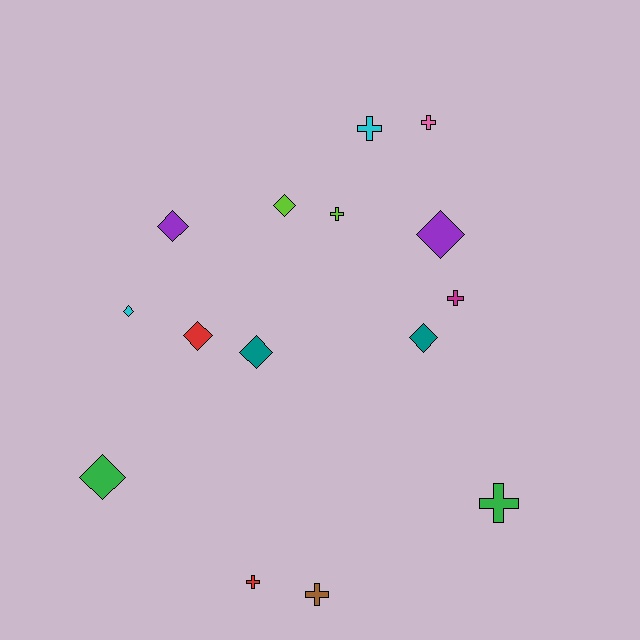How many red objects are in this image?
There are 2 red objects.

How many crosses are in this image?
There are 7 crosses.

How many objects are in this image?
There are 15 objects.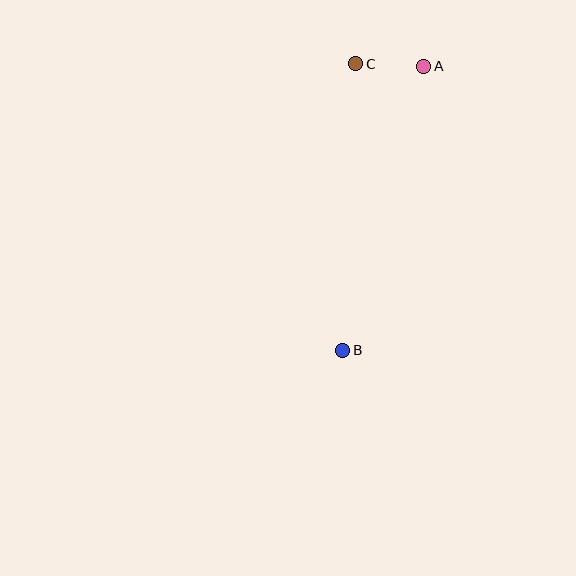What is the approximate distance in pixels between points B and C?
The distance between B and C is approximately 287 pixels.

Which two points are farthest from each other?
Points A and B are farthest from each other.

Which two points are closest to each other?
Points A and C are closest to each other.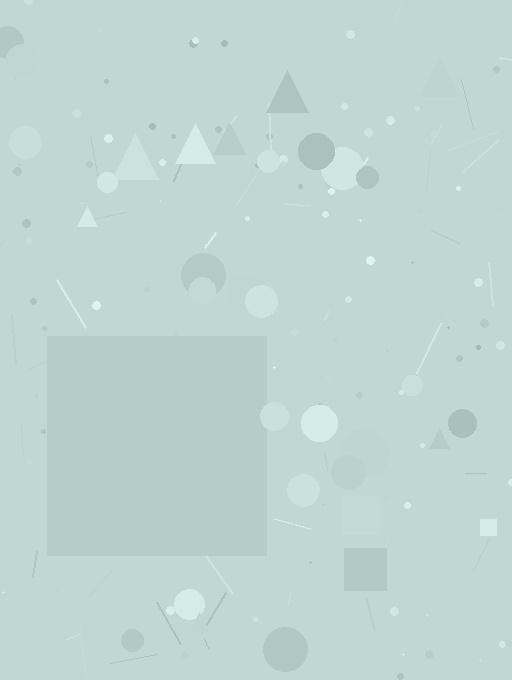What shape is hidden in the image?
A square is hidden in the image.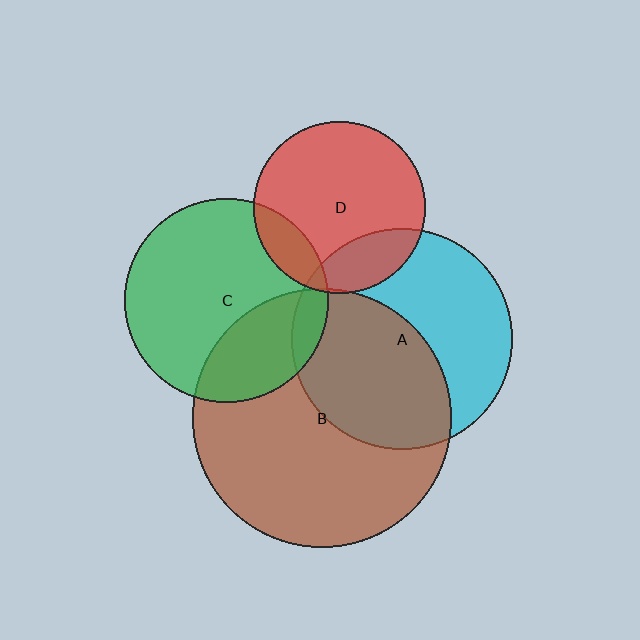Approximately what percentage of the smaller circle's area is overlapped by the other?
Approximately 10%.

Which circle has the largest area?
Circle B (brown).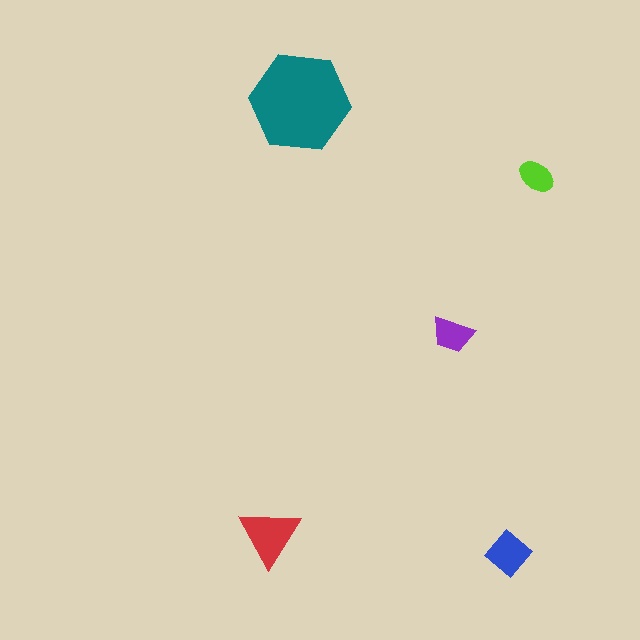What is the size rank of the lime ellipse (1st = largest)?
5th.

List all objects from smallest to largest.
The lime ellipse, the purple trapezoid, the blue diamond, the red triangle, the teal hexagon.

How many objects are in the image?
There are 5 objects in the image.